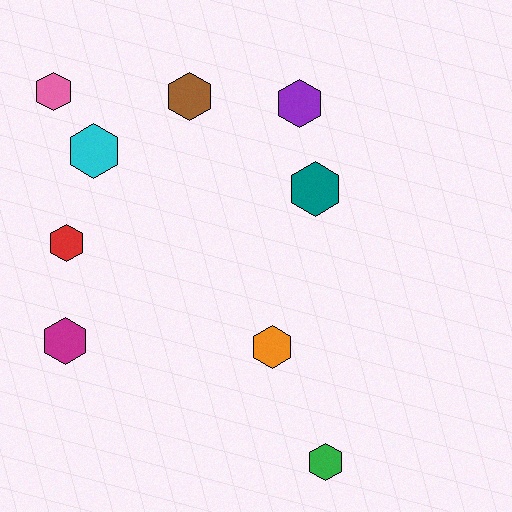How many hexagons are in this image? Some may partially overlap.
There are 9 hexagons.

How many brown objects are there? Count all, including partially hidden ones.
There is 1 brown object.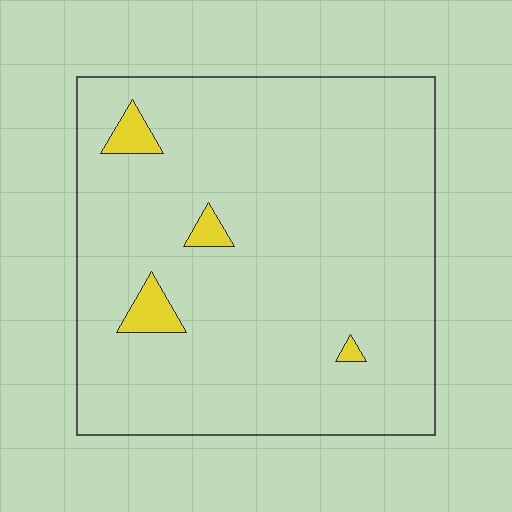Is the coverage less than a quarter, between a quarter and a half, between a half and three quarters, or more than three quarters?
Less than a quarter.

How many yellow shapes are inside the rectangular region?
4.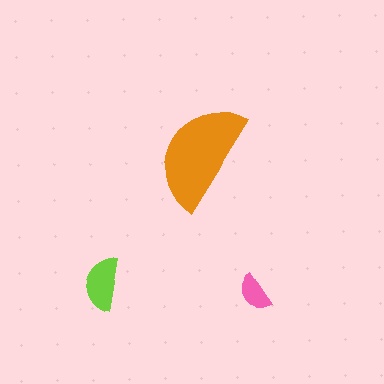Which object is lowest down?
The pink semicircle is bottommost.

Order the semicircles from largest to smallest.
the orange one, the lime one, the pink one.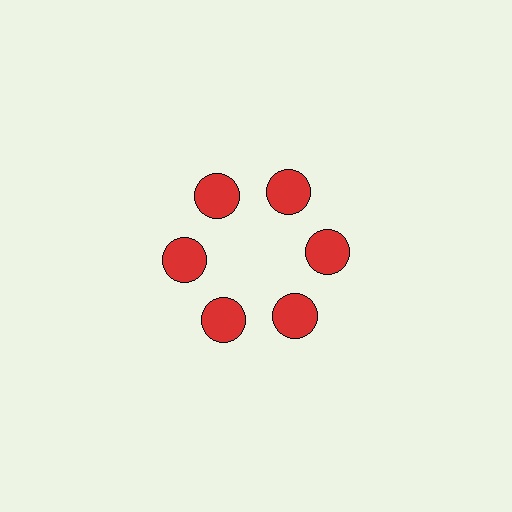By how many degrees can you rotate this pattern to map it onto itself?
The pattern maps onto itself every 60 degrees of rotation.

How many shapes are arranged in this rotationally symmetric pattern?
There are 6 shapes, arranged in 6 groups of 1.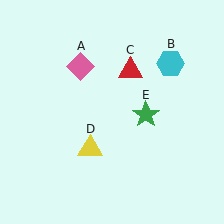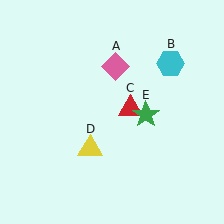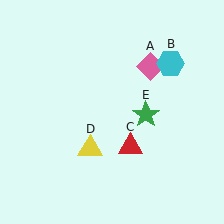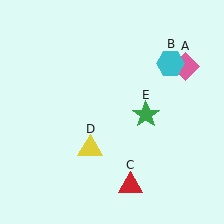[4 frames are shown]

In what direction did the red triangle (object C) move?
The red triangle (object C) moved down.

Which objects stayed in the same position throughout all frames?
Cyan hexagon (object B) and yellow triangle (object D) and green star (object E) remained stationary.